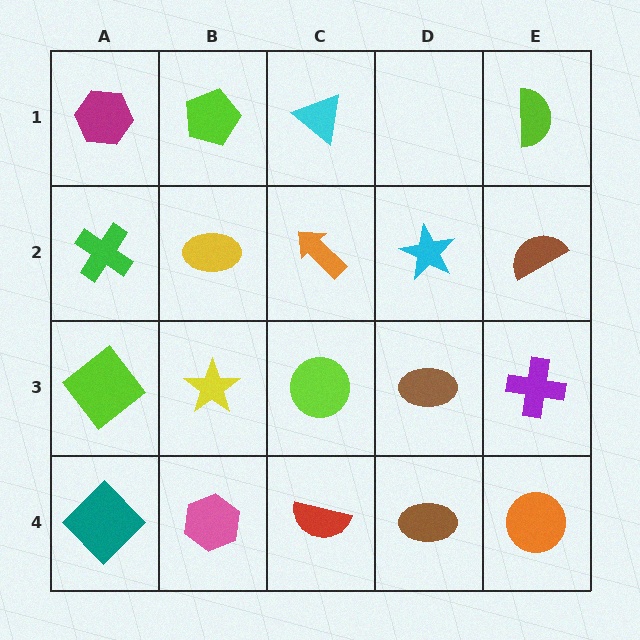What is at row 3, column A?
A lime diamond.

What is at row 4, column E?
An orange circle.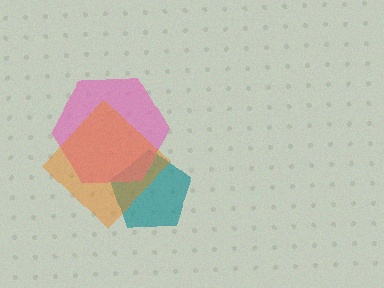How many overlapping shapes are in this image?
There are 3 overlapping shapes in the image.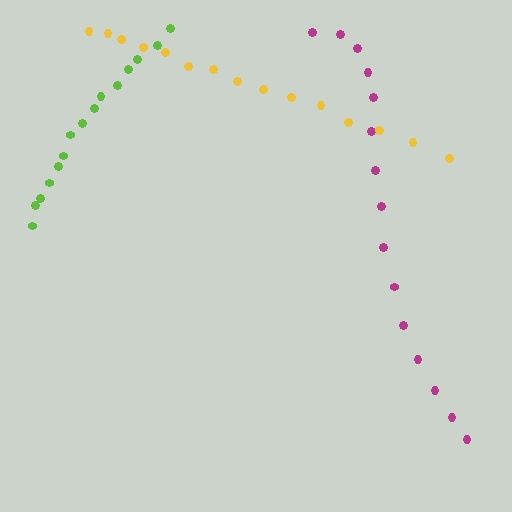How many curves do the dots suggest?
There are 3 distinct paths.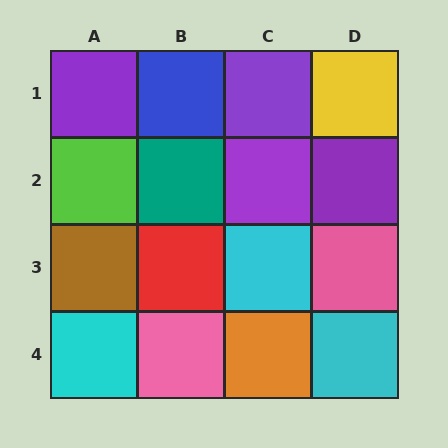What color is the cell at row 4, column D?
Cyan.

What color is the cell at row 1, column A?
Purple.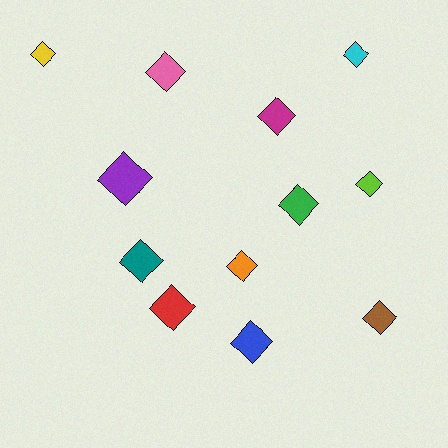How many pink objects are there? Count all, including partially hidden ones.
There is 1 pink object.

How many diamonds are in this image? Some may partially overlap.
There are 12 diamonds.